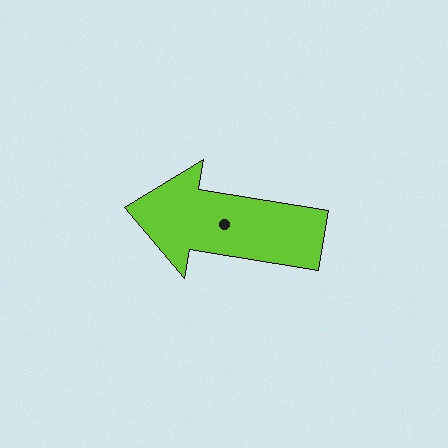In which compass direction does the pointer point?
West.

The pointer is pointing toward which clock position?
Roughly 9 o'clock.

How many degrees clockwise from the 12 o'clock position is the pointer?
Approximately 279 degrees.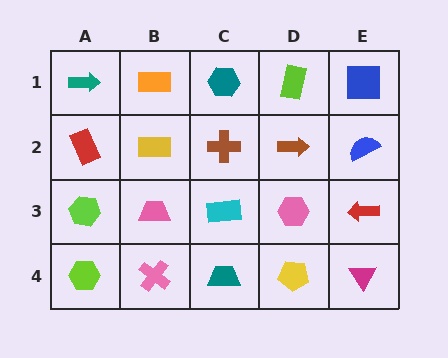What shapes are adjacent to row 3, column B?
A yellow rectangle (row 2, column B), a pink cross (row 4, column B), a lime hexagon (row 3, column A), a cyan rectangle (row 3, column C).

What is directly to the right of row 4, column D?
A magenta triangle.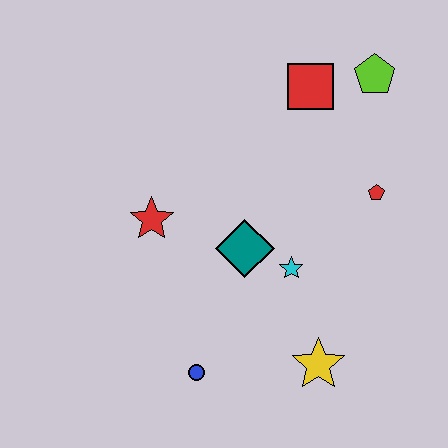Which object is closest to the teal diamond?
The cyan star is closest to the teal diamond.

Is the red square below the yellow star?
No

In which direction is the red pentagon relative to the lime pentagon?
The red pentagon is below the lime pentagon.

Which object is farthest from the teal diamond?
The lime pentagon is farthest from the teal diamond.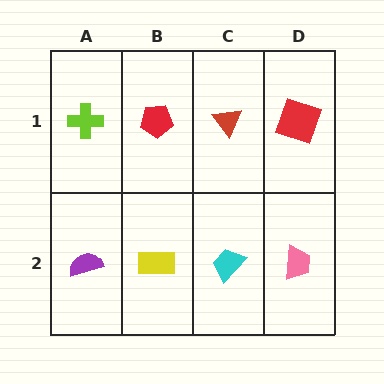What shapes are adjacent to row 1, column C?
A cyan trapezoid (row 2, column C), a red pentagon (row 1, column B), a red square (row 1, column D).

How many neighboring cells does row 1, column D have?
2.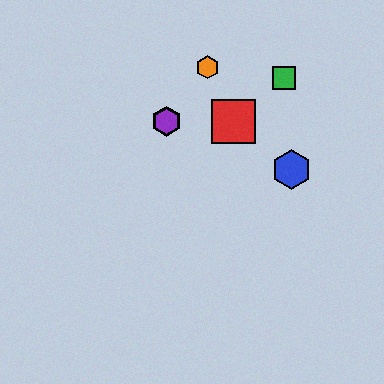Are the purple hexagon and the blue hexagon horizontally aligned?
No, the purple hexagon is at y≈121 and the blue hexagon is at y≈170.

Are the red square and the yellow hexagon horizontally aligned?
Yes, both are at y≈121.